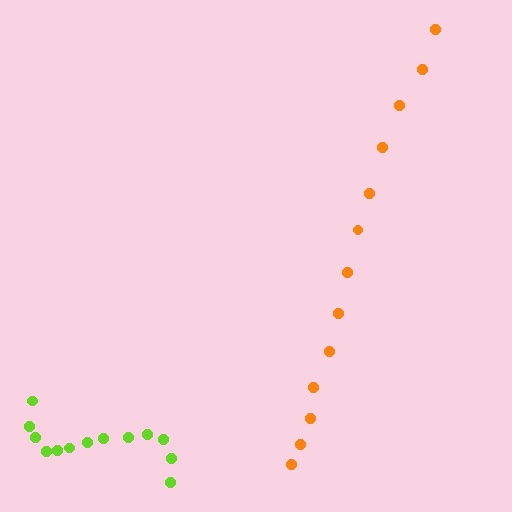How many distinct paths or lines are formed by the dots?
There are 2 distinct paths.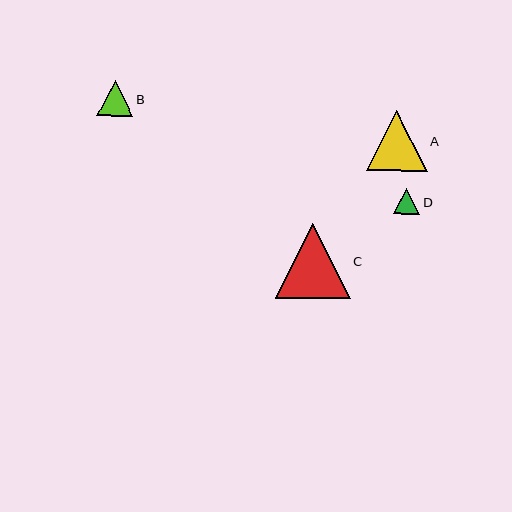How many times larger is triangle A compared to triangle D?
Triangle A is approximately 2.3 times the size of triangle D.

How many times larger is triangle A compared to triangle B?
Triangle A is approximately 1.7 times the size of triangle B.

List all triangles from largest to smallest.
From largest to smallest: C, A, B, D.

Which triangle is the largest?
Triangle C is the largest with a size of approximately 75 pixels.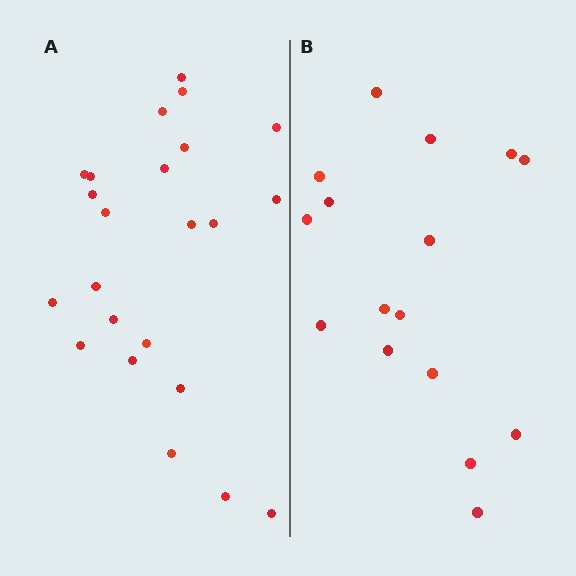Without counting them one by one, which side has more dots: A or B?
Region A (the left region) has more dots.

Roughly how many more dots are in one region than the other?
Region A has roughly 8 or so more dots than region B.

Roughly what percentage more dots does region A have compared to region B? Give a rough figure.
About 45% more.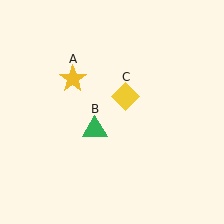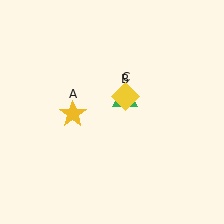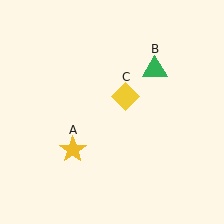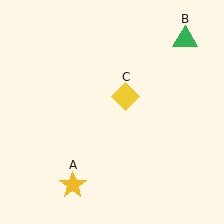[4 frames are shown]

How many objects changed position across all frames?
2 objects changed position: yellow star (object A), green triangle (object B).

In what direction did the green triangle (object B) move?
The green triangle (object B) moved up and to the right.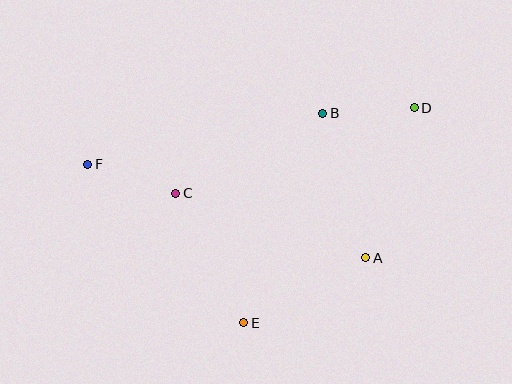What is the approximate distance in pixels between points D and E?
The distance between D and E is approximately 274 pixels.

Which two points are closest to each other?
Points B and D are closest to each other.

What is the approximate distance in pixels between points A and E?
The distance between A and E is approximately 138 pixels.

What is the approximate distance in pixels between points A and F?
The distance between A and F is approximately 293 pixels.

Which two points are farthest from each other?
Points D and F are farthest from each other.